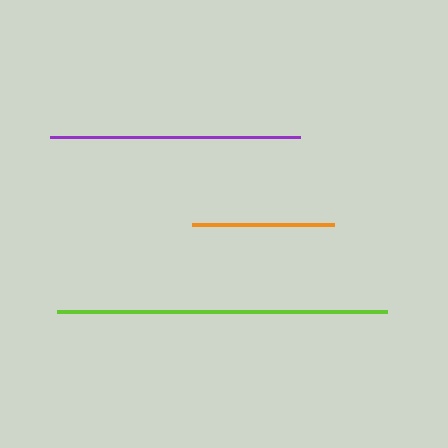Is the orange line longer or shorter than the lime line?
The lime line is longer than the orange line.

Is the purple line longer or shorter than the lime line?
The lime line is longer than the purple line.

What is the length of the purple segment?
The purple segment is approximately 250 pixels long.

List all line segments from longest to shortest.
From longest to shortest: lime, purple, orange.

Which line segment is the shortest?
The orange line is the shortest at approximately 141 pixels.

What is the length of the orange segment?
The orange segment is approximately 141 pixels long.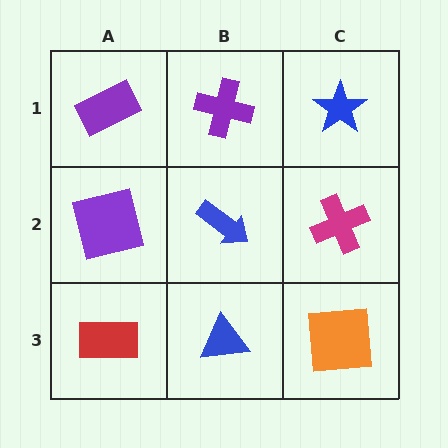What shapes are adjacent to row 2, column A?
A purple rectangle (row 1, column A), a red rectangle (row 3, column A), a blue arrow (row 2, column B).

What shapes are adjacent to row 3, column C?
A magenta cross (row 2, column C), a blue triangle (row 3, column B).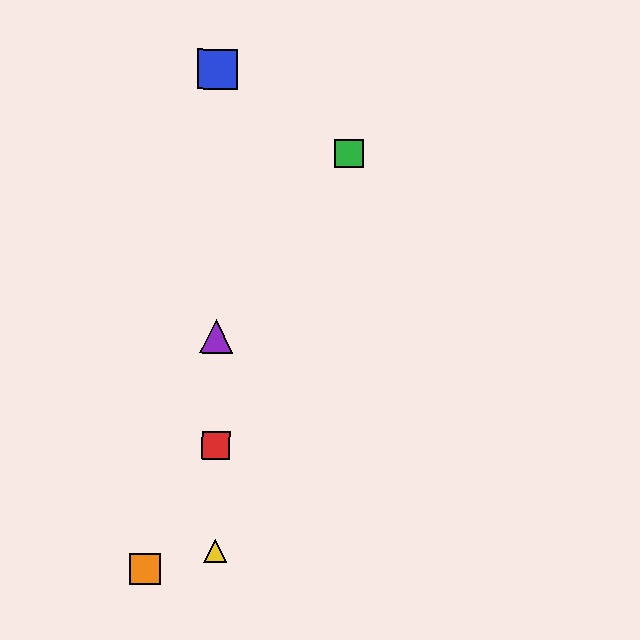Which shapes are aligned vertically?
The red square, the blue square, the yellow triangle, the purple triangle are aligned vertically.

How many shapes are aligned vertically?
4 shapes (the red square, the blue square, the yellow triangle, the purple triangle) are aligned vertically.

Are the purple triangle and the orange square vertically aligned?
No, the purple triangle is at x≈216 and the orange square is at x≈145.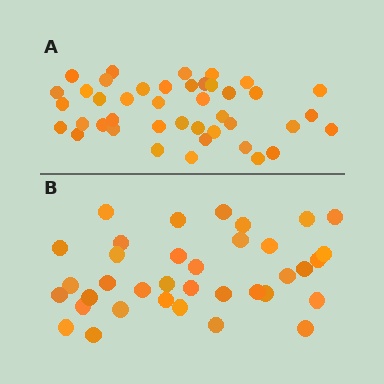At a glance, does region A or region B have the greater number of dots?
Region A (the top region) has more dots.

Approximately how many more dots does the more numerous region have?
Region A has about 6 more dots than region B.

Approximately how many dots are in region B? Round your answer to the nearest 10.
About 40 dots. (The exact count is 36, which rounds to 40.)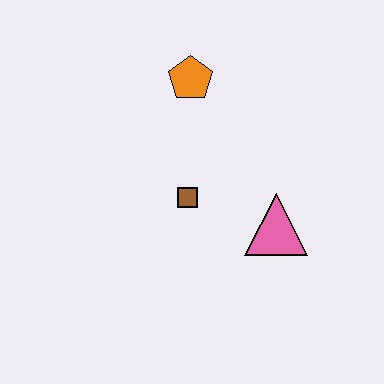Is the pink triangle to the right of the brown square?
Yes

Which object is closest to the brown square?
The pink triangle is closest to the brown square.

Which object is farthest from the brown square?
The orange pentagon is farthest from the brown square.